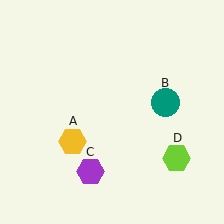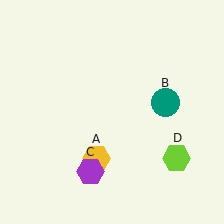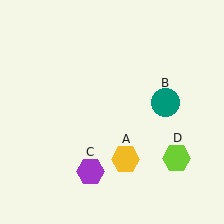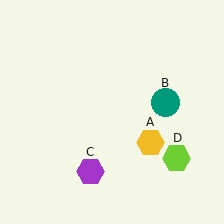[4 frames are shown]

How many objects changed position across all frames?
1 object changed position: yellow hexagon (object A).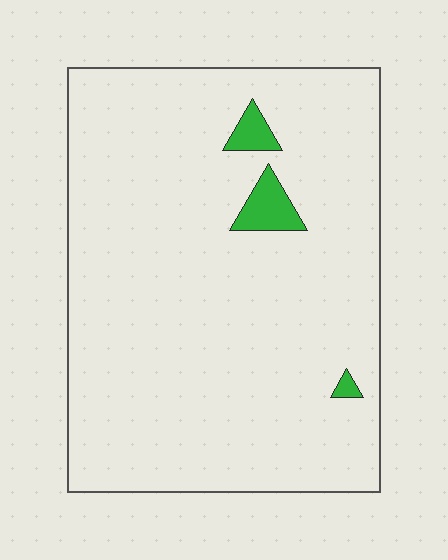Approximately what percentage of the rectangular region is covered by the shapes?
Approximately 5%.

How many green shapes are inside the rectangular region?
3.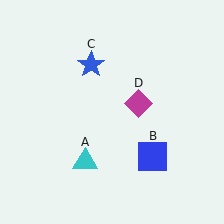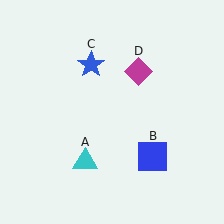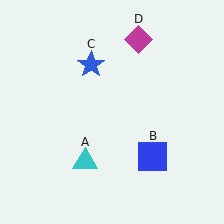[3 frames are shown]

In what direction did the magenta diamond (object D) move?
The magenta diamond (object D) moved up.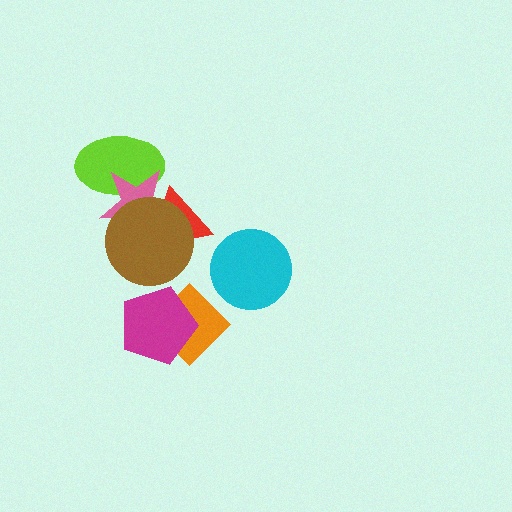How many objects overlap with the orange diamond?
1 object overlaps with the orange diamond.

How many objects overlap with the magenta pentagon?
1 object overlaps with the magenta pentagon.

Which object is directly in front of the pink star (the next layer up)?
The red triangle is directly in front of the pink star.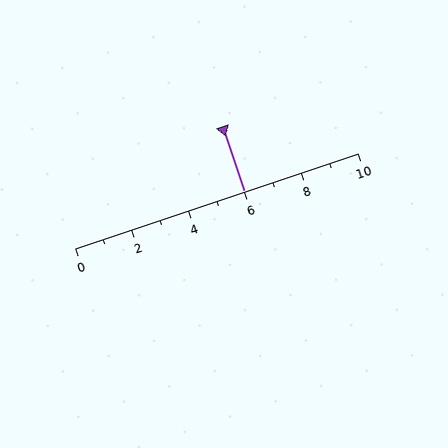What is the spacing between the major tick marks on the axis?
The major ticks are spaced 2 apart.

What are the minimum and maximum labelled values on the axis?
The axis runs from 0 to 10.